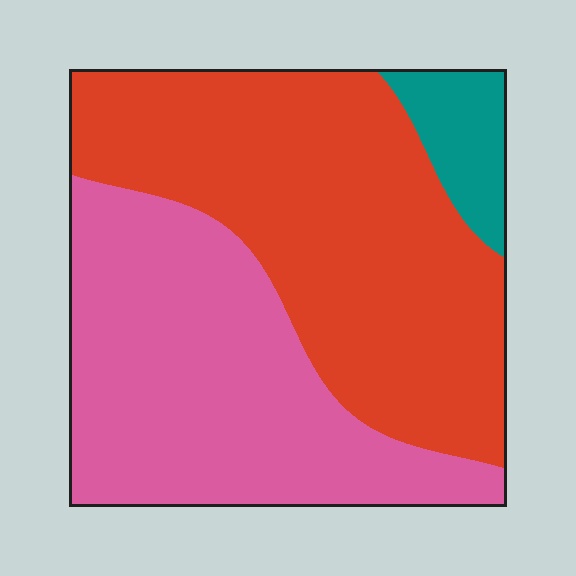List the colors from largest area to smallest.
From largest to smallest: red, pink, teal.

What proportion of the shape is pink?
Pink covers about 45% of the shape.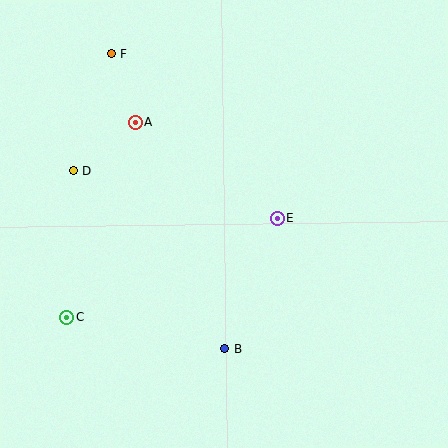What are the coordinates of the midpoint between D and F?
The midpoint between D and F is at (92, 113).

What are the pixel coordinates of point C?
Point C is at (67, 317).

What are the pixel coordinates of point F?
Point F is at (111, 54).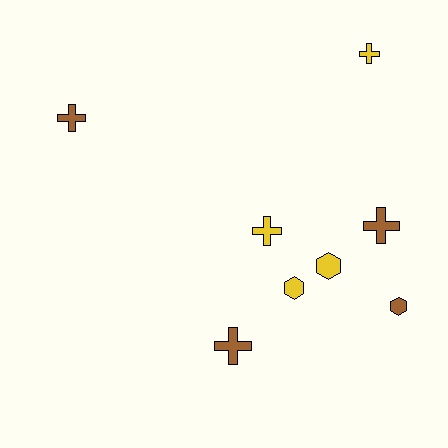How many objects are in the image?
There are 8 objects.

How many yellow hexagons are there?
There are 2 yellow hexagons.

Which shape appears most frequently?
Cross, with 5 objects.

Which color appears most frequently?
Yellow, with 4 objects.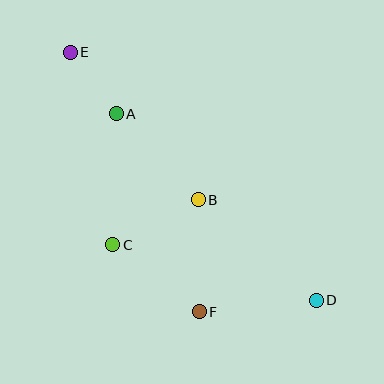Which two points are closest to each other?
Points A and E are closest to each other.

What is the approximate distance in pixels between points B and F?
The distance between B and F is approximately 112 pixels.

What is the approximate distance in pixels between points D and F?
The distance between D and F is approximately 118 pixels.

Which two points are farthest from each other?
Points D and E are farthest from each other.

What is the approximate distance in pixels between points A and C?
The distance between A and C is approximately 131 pixels.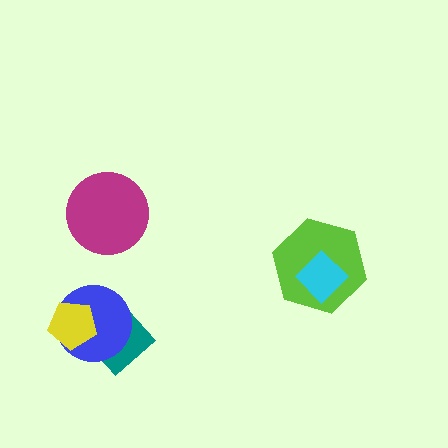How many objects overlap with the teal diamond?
1 object overlaps with the teal diamond.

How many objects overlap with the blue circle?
2 objects overlap with the blue circle.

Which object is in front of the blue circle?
The yellow pentagon is in front of the blue circle.